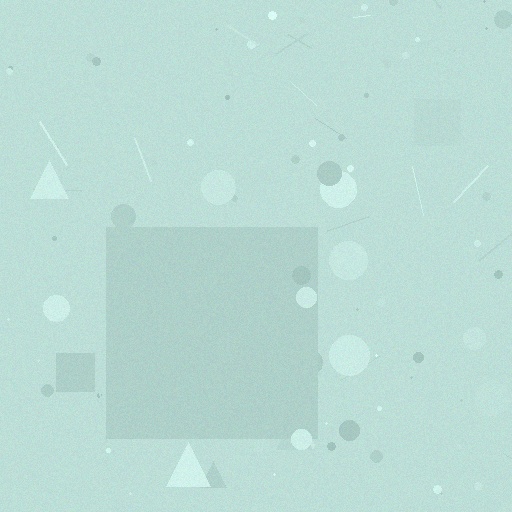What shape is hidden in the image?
A square is hidden in the image.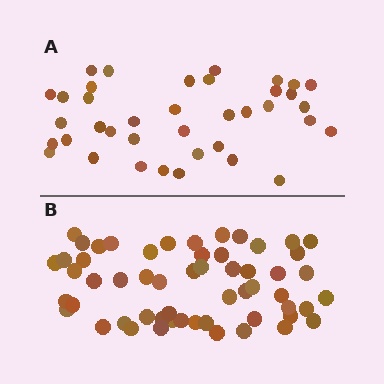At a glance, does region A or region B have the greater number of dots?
Region B (the bottom region) has more dots.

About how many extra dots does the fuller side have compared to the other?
Region B has approximately 20 more dots than region A.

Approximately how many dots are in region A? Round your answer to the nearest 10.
About 40 dots. (The exact count is 38, which rounds to 40.)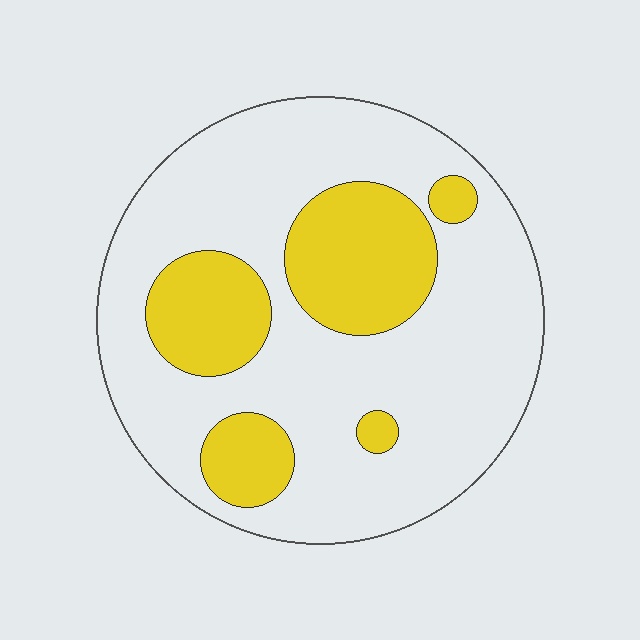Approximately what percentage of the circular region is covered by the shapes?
Approximately 25%.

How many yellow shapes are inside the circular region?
5.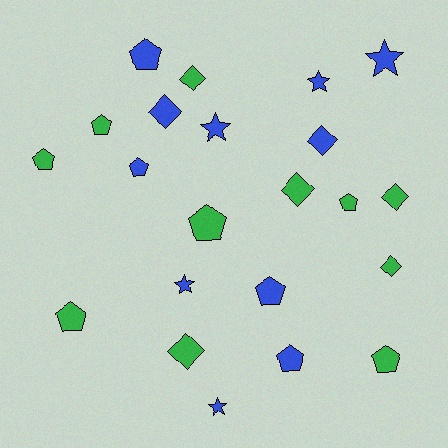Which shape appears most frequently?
Pentagon, with 10 objects.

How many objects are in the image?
There are 22 objects.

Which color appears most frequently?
Blue, with 11 objects.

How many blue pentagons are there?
There are 4 blue pentagons.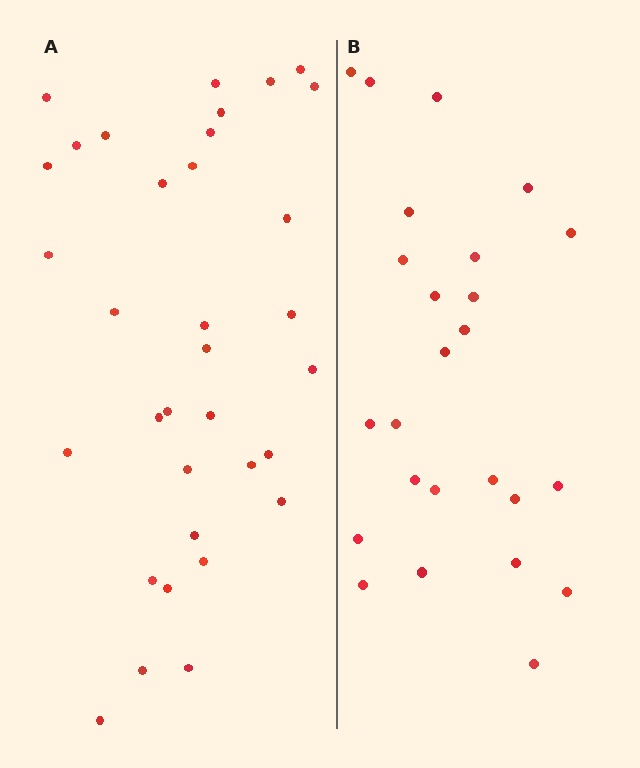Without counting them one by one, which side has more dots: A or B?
Region A (the left region) has more dots.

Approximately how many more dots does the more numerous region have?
Region A has roughly 8 or so more dots than region B.